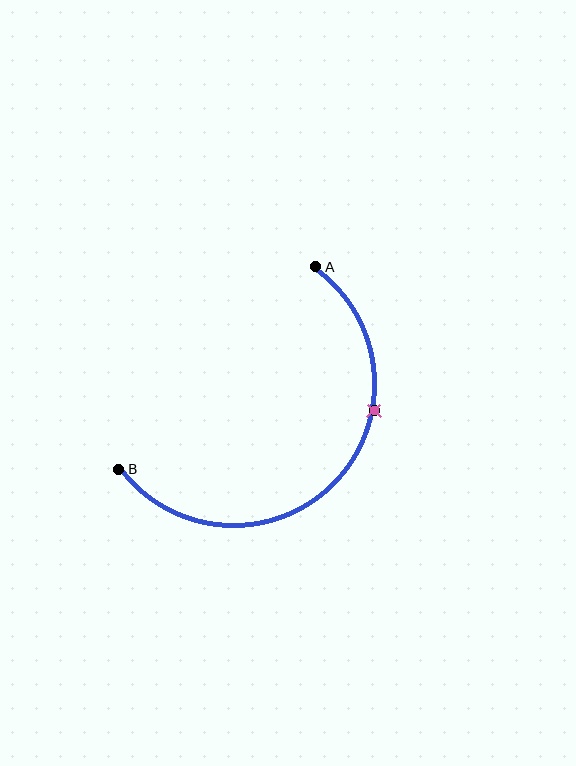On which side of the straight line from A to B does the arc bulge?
The arc bulges below and to the right of the straight line connecting A and B.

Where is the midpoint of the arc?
The arc midpoint is the point on the curve farthest from the straight line joining A and B. It sits below and to the right of that line.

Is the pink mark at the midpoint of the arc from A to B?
No. The pink mark lies on the arc but is closer to endpoint A. The arc midpoint would be at the point on the curve equidistant along the arc from both A and B.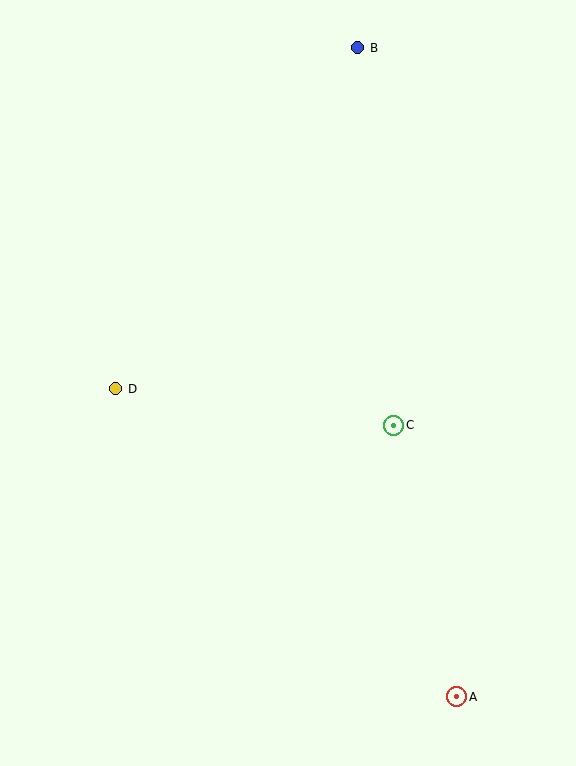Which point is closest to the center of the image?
Point C at (394, 425) is closest to the center.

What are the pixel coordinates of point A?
Point A is at (457, 697).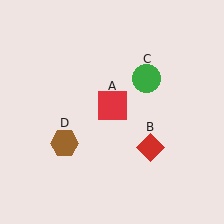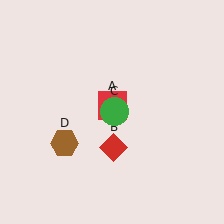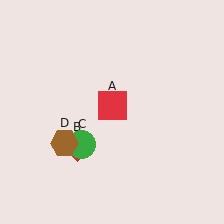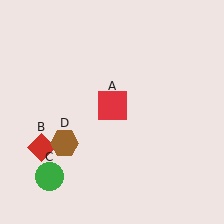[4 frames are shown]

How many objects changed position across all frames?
2 objects changed position: red diamond (object B), green circle (object C).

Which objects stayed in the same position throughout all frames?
Red square (object A) and brown hexagon (object D) remained stationary.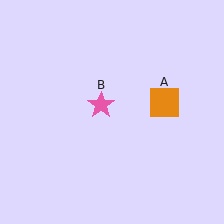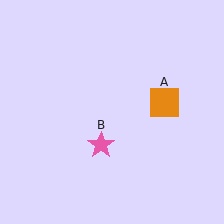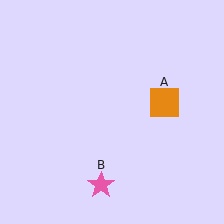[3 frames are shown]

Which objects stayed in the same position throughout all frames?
Orange square (object A) remained stationary.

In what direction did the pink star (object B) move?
The pink star (object B) moved down.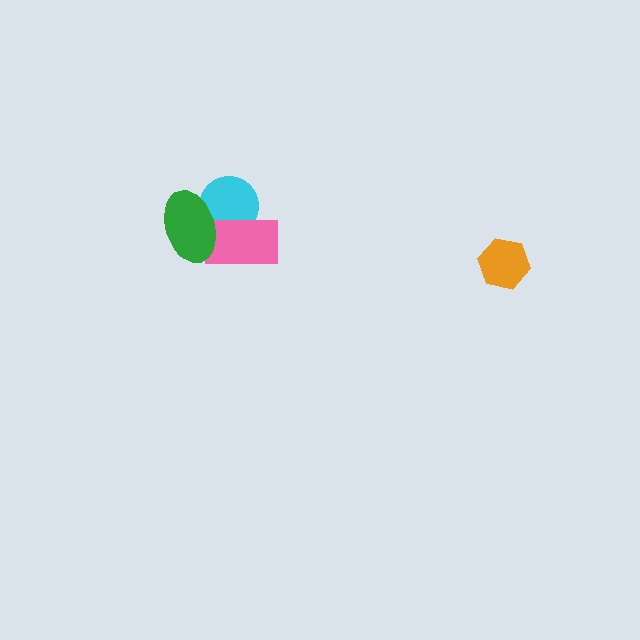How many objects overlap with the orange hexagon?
0 objects overlap with the orange hexagon.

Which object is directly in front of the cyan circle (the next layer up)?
The pink rectangle is directly in front of the cyan circle.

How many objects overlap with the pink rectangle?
2 objects overlap with the pink rectangle.